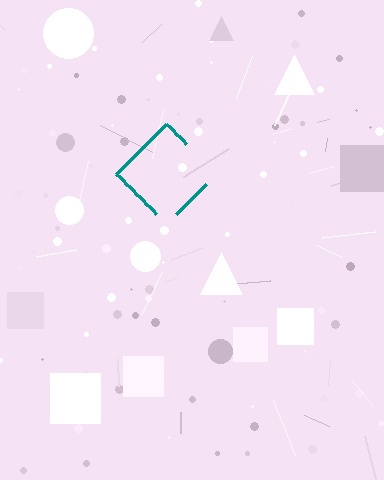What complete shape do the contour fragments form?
The contour fragments form a diamond.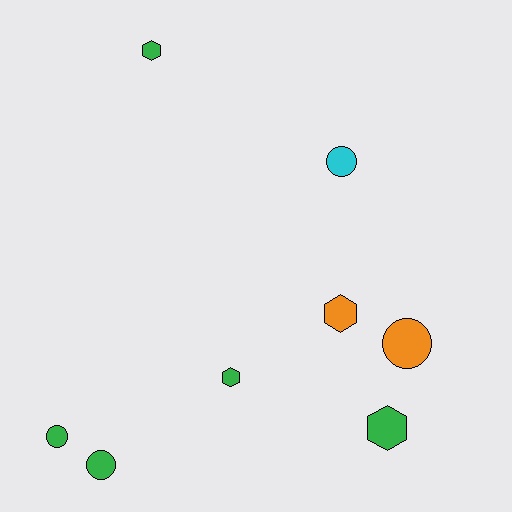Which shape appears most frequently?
Circle, with 4 objects.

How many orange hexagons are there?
There is 1 orange hexagon.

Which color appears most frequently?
Green, with 5 objects.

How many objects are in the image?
There are 8 objects.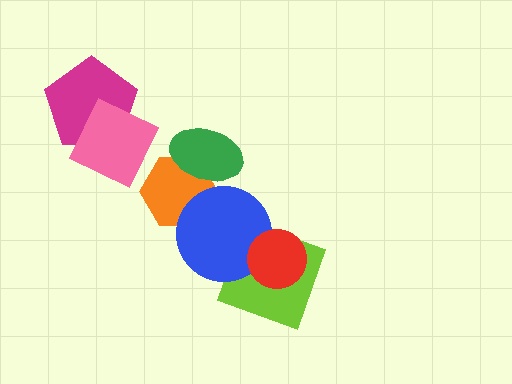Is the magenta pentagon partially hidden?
Yes, it is partially covered by another shape.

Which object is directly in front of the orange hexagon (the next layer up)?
The blue circle is directly in front of the orange hexagon.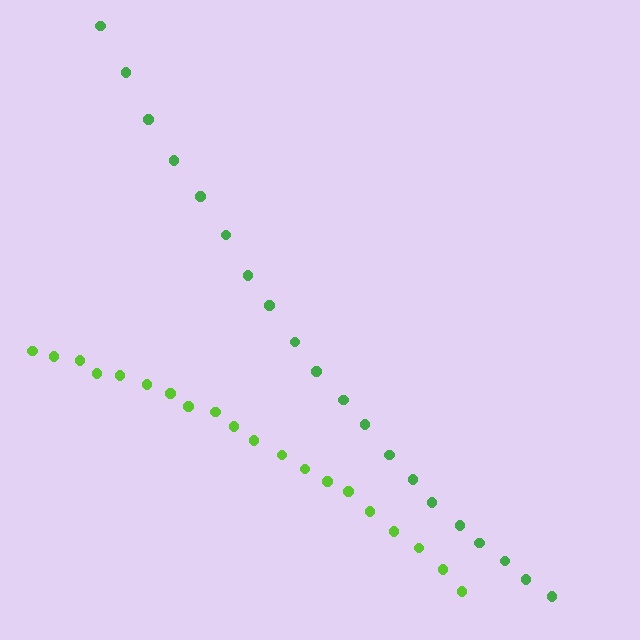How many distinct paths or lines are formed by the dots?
There are 2 distinct paths.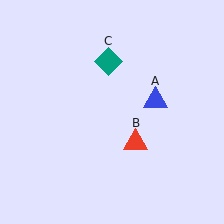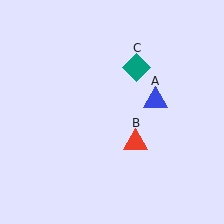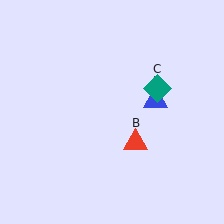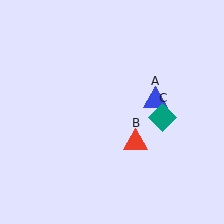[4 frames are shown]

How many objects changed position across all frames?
1 object changed position: teal diamond (object C).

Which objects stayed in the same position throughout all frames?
Blue triangle (object A) and red triangle (object B) remained stationary.